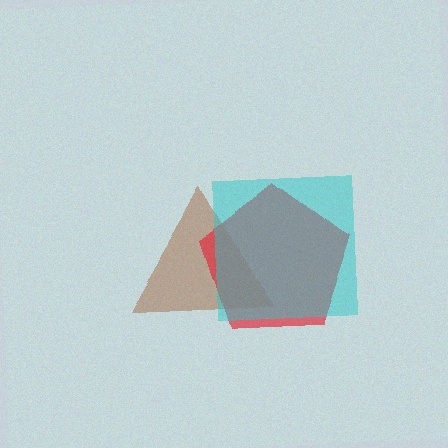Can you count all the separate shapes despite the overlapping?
Yes, there are 3 separate shapes.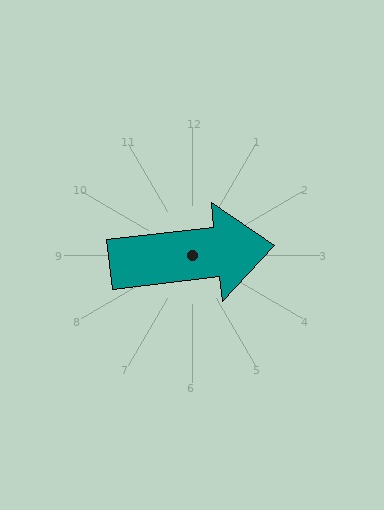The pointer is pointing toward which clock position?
Roughly 3 o'clock.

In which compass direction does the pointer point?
East.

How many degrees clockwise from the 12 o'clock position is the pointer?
Approximately 83 degrees.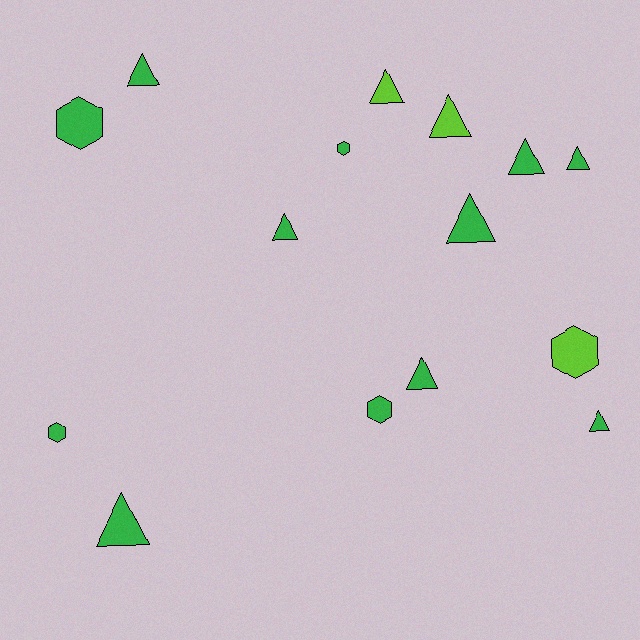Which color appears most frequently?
Green, with 12 objects.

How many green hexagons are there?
There are 4 green hexagons.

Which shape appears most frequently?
Triangle, with 10 objects.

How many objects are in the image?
There are 15 objects.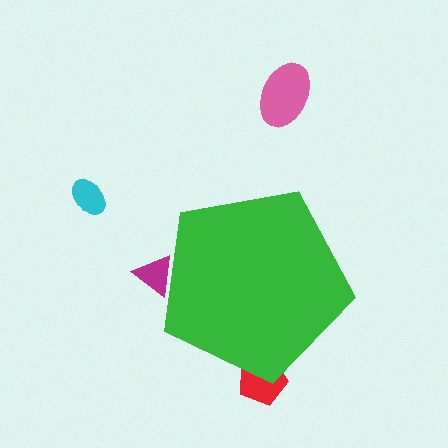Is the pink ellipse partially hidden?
No, the pink ellipse is fully visible.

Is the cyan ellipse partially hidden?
No, the cyan ellipse is fully visible.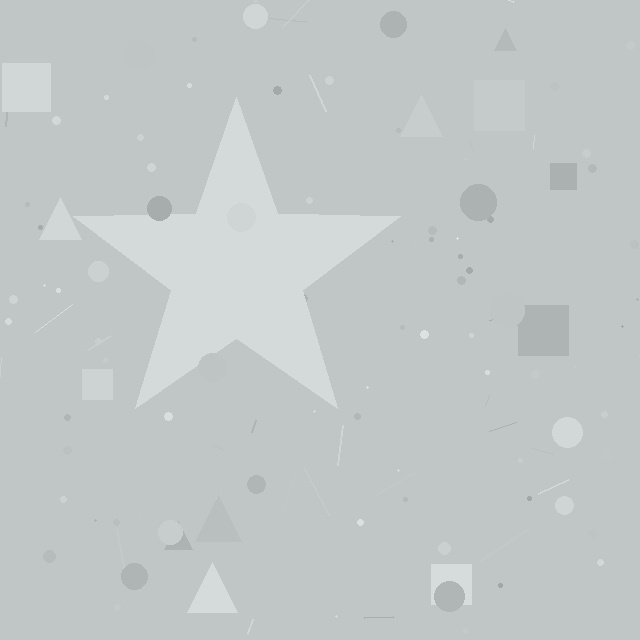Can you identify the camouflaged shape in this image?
The camouflaged shape is a star.